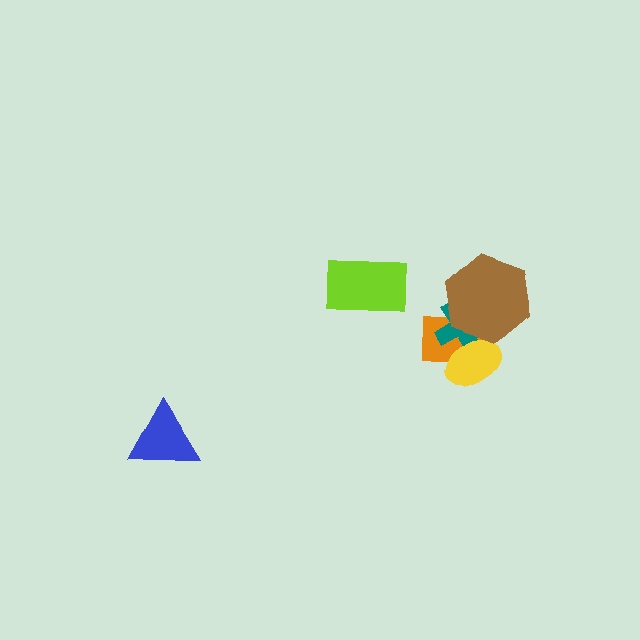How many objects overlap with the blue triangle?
0 objects overlap with the blue triangle.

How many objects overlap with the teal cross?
3 objects overlap with the teal cross.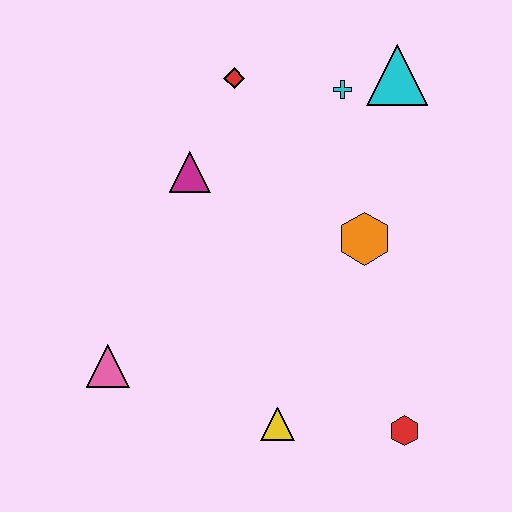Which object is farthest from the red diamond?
The red hexagon is farthest from the red diamond.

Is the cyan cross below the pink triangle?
No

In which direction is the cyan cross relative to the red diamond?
The cyan cross is to the right of the red diamond.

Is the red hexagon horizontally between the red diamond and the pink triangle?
No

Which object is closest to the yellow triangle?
The red hexagon is closest to the yellow triangle.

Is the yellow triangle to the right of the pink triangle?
Yes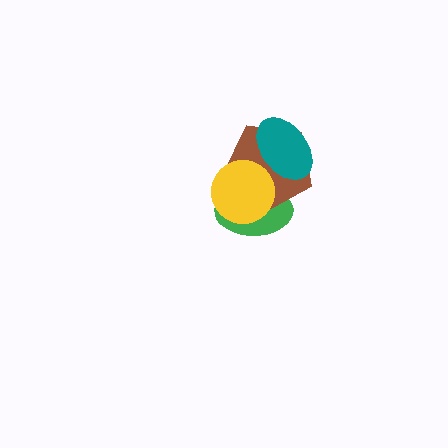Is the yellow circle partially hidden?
No, no other shape covers it.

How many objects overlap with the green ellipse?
2 objects overlap with the green ellipse.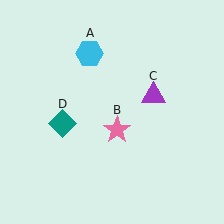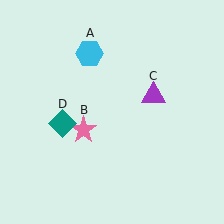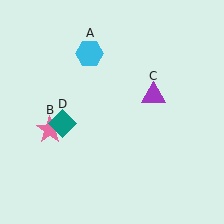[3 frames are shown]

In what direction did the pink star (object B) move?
The pink star (object B) moved left.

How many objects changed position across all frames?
1 object changed position: pink star (object B).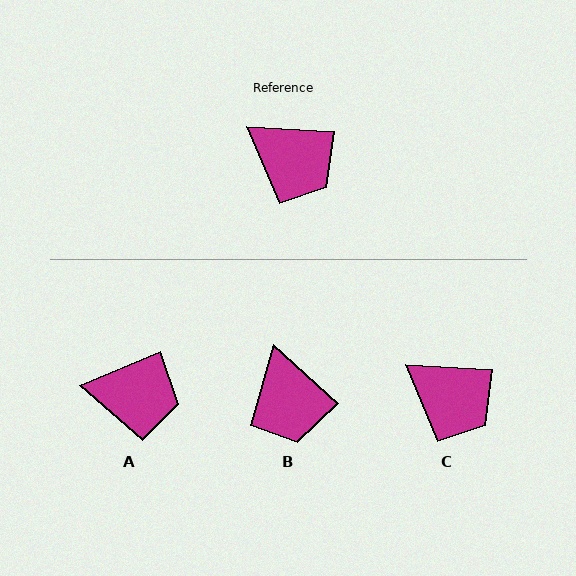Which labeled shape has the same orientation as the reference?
C.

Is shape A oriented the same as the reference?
No, it is off by about 26 degrees.